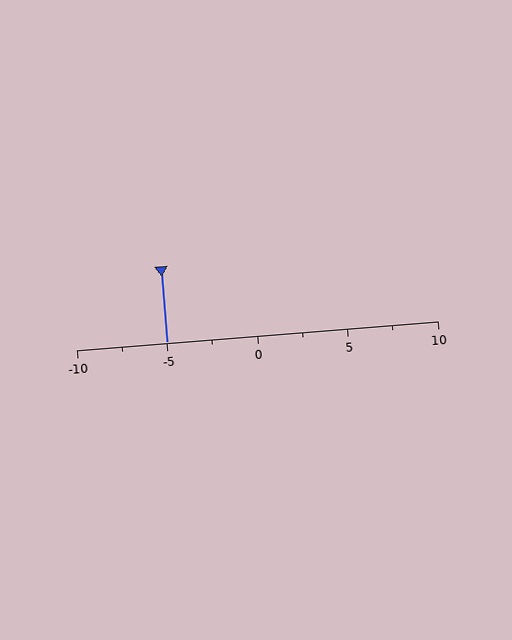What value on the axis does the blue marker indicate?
The marker indicates approximately -5.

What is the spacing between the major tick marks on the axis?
The major ticks are spaced 5 apart.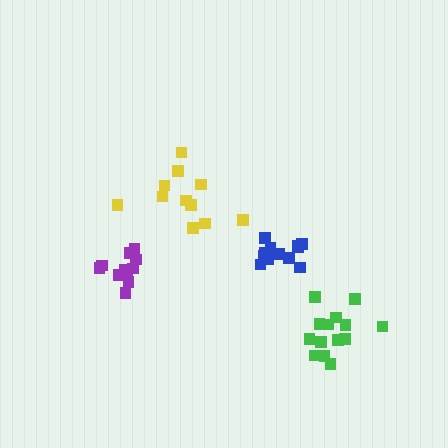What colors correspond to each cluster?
The clusters are colored: yellow, blue, purple, green.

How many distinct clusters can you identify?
There are 4 distinct clusters.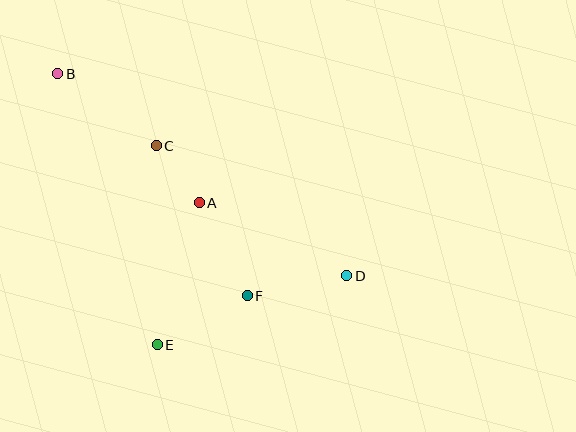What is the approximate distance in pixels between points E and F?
The distance between E and F is approximately 103 pixels.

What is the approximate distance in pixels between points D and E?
The distance between D and E is approximately 202 pixels.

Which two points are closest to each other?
Points A and C are closest to each other.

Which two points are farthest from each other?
Points B and D are farthest from each other.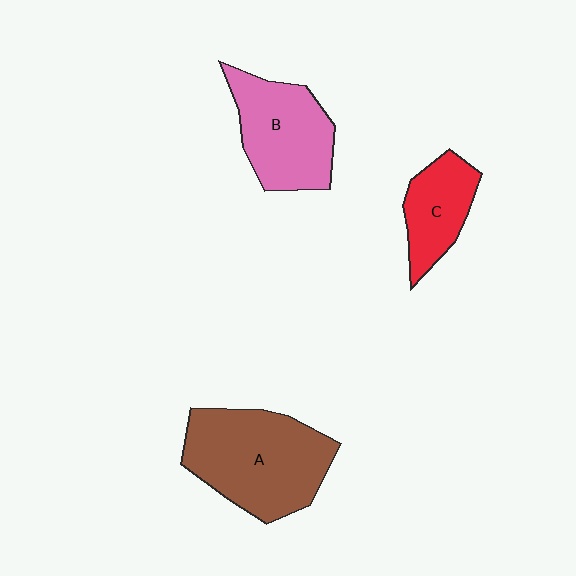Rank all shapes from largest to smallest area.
From largest to smallest: A (brown), B (pink), C (red).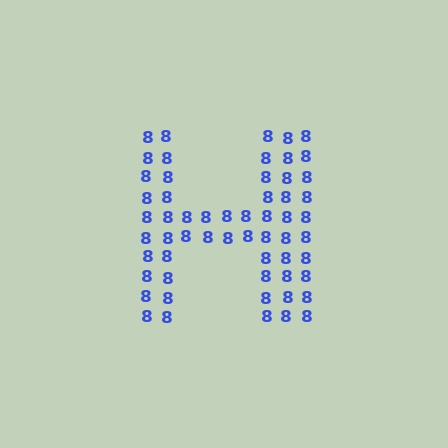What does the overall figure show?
The overall figure shows the letter H.